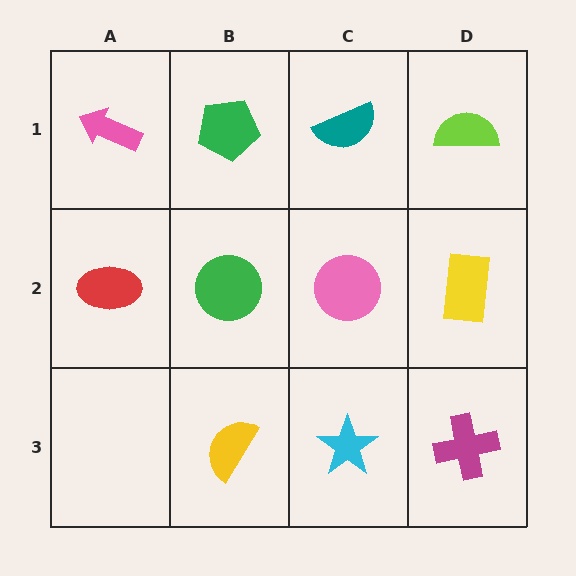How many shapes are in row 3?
3 shapes.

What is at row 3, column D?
A magenta cross.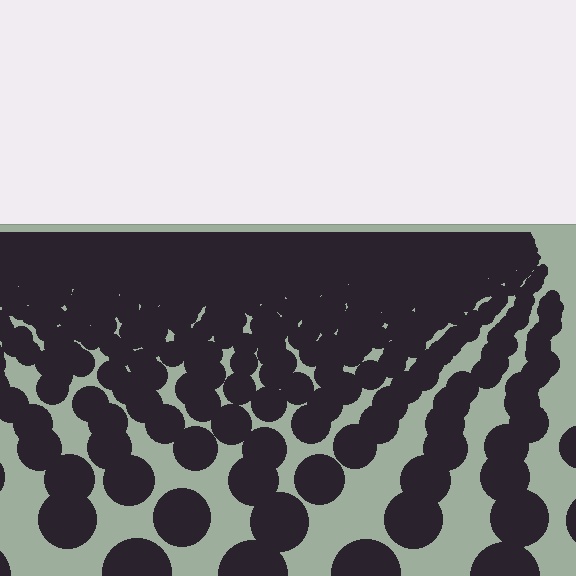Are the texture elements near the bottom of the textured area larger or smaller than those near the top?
Larger. Near the bottom, elements are closer to the viewer and appear at a bigger on-screen size.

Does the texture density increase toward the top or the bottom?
Density increases toward the top.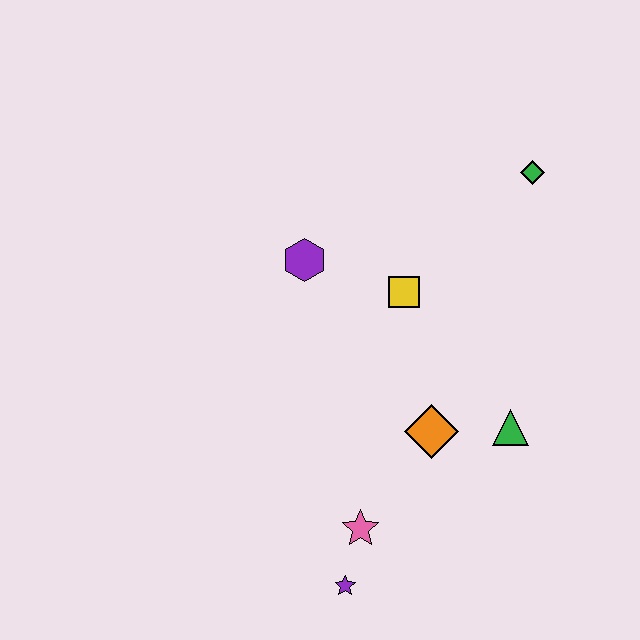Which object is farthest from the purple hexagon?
The purple star is farthest from the purple hexagon.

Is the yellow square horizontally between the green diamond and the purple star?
Yes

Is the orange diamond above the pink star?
Yes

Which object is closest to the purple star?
The pink star is closest to the purple star.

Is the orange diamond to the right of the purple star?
Yes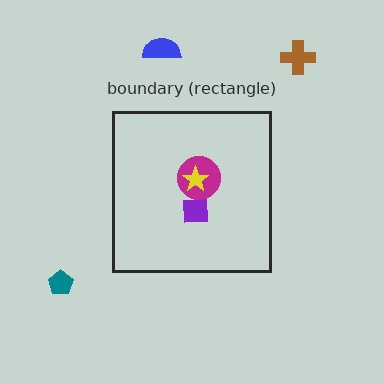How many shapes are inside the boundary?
3 inside, 3 outside.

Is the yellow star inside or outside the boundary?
Inside.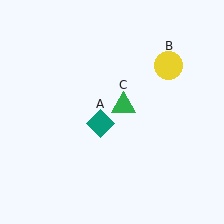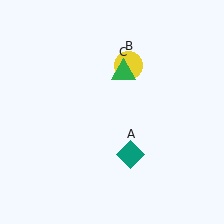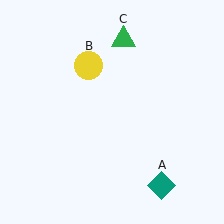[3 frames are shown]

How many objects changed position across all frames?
3 objects changed position: teal diamond (object A), yellow circle (object B), green triangle (object C).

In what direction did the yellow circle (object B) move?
The yellow circle (object B) moved left.